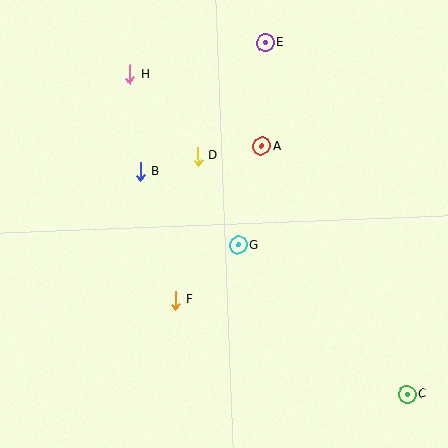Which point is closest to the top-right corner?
Point E is closest to the top-right corner.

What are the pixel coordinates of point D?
Point D is at (198, 156).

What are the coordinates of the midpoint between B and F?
The midpoint between B and F is at (158, 236).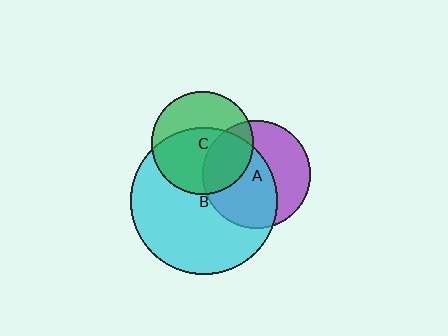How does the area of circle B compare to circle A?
Approximately 1.9 times.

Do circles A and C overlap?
Yes.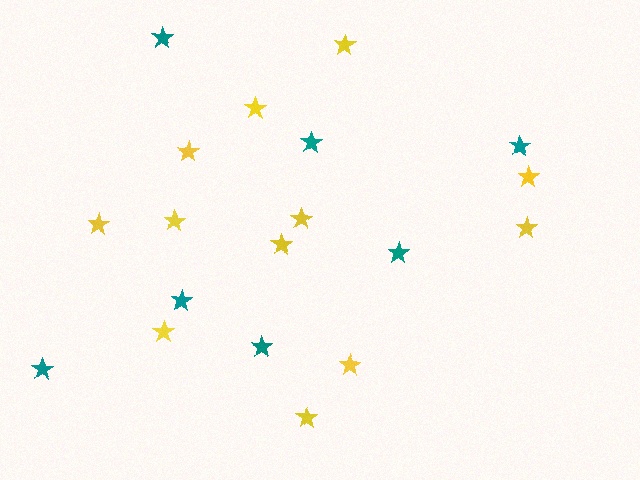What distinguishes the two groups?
There are 2 groups: one group of yellow stars (12) and one group of teal stars (7).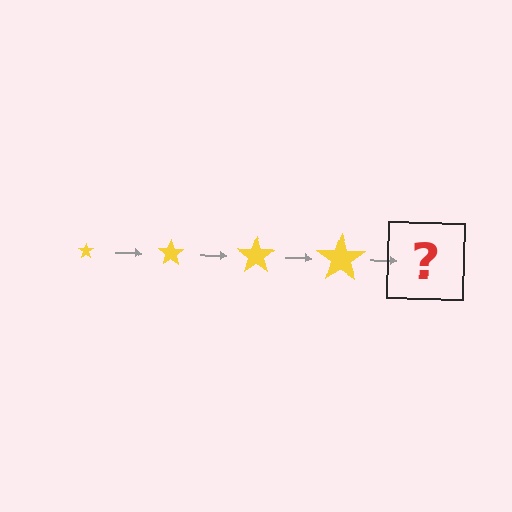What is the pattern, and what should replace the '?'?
The pattern is that the star gets progressively larger each step. The '?' should be a yellow star, larger than the previous one.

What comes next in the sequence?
The next element should be a yellow star, larger than the previous one.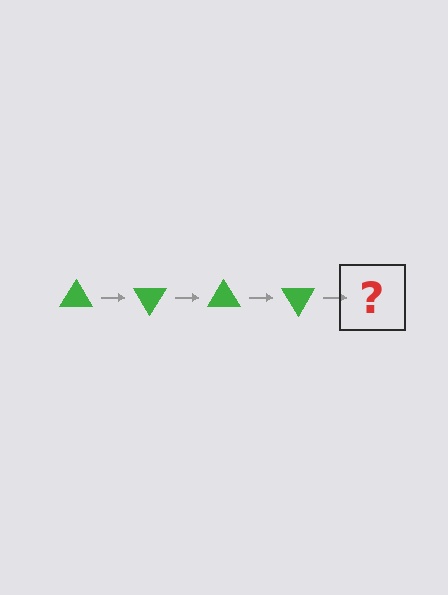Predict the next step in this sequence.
The next step is a green triangle rotated 240 degrees.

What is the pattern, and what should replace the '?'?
The pattern is that the triangle rotates 60 degrees each step. The '?' should be a green triangle rotated 240 degrees.